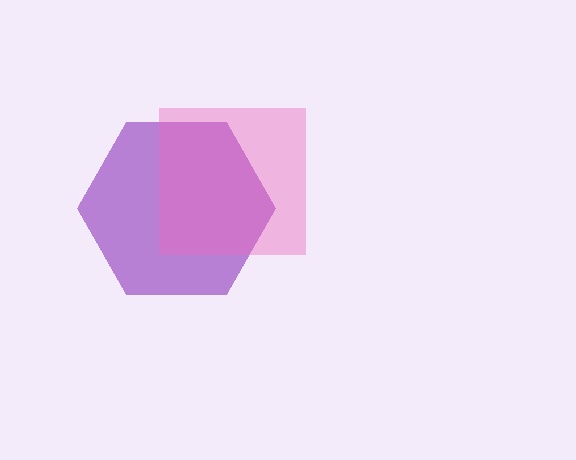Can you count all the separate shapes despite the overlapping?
Yes, there are 2 separate shapes.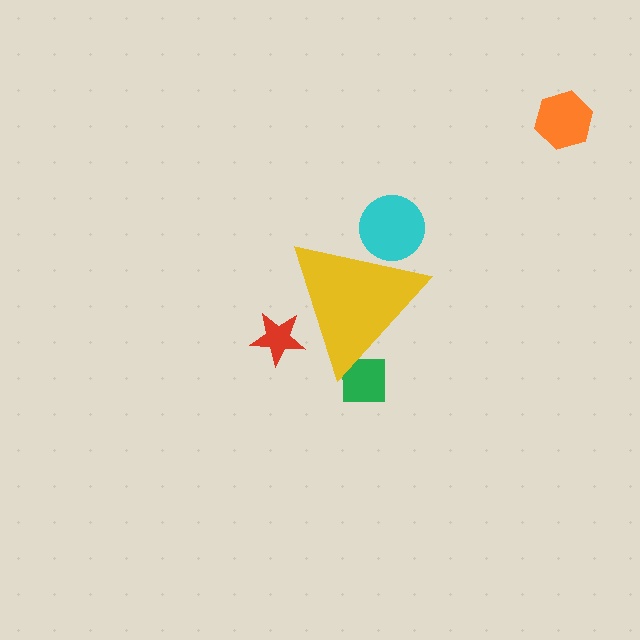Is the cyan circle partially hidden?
Yes, the cyan circle is partially hidden behind the yellow triangle.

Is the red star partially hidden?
Yes, the red star is partially hidden behind the yellow triangle.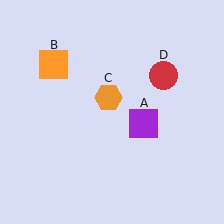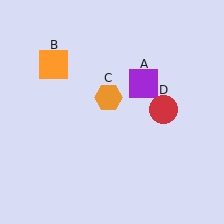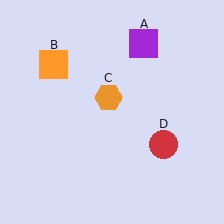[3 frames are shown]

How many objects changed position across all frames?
2 objects changed position: purple square (object A), red circle (object D).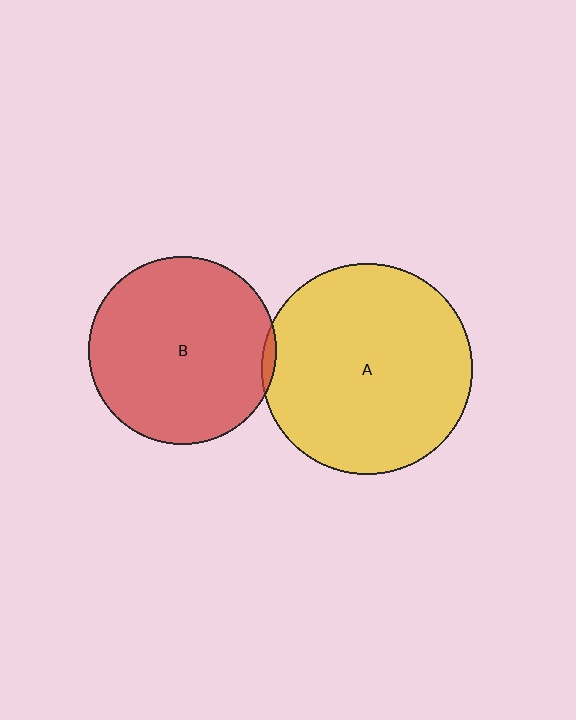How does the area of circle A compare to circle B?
Approximately 1.3 times.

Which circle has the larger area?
Circle A (yellow).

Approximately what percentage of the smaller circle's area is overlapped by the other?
Approximately 5%.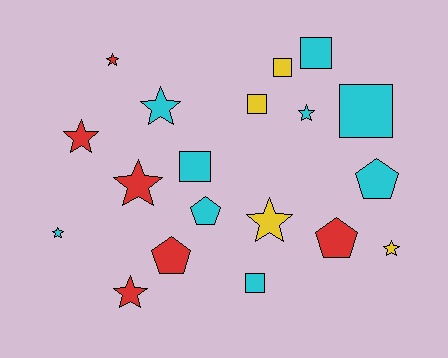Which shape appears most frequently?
Star, with 9 objects.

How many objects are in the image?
There are 19 objects.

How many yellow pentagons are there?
There are no yellow pentagons.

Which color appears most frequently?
Cyan, with 9 objects.